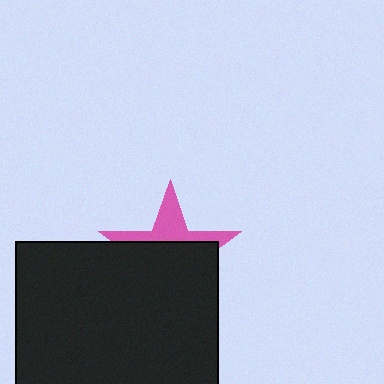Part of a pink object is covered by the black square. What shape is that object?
It is a star.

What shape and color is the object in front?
The object in front is a black square.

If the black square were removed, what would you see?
You would see the complete pink star.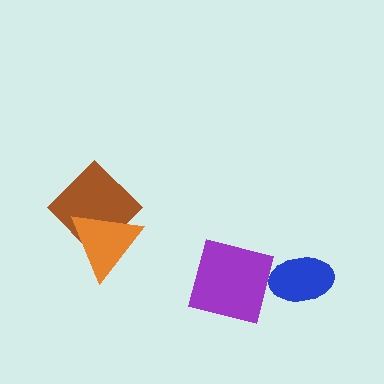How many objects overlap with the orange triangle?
1 object overlaps with the orange triangle.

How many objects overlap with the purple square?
0 objects overlap with the purple square.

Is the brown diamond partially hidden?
Yes, it is partially covered by another shape.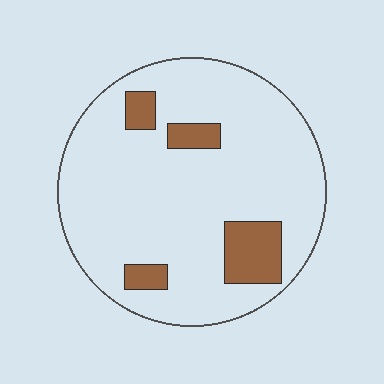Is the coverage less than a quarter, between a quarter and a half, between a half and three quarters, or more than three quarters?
Less than a quarter.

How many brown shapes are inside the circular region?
4.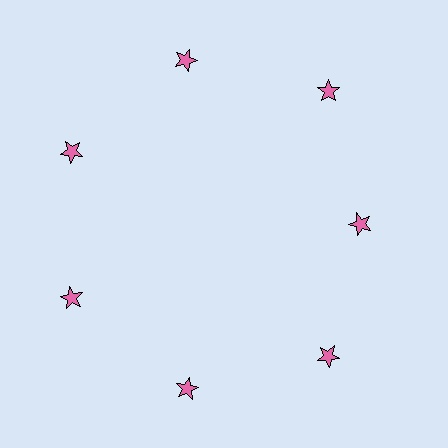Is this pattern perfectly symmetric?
No. The 7 pink stars are arranged in a ring, but one element near the 3 o'clock position is pulled inward toward the center, breaking the 7-fold rotational symmetry.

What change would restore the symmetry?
The symmetry would be restored by moving it outward, back onto the ring so that all 7 stars sit at equal angles and equal distance from the center.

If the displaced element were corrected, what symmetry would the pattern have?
It would have 7-fold rotational symmetry — the pattern would map onto itself every 51 degrees.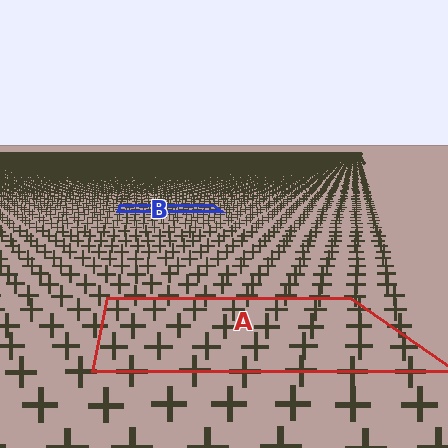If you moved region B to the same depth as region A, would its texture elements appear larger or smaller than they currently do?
They would appear larger. At a closer depth, the same texture elements are projected at a bigger on-screen size.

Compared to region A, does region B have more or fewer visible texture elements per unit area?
Region B has more texture elements per unit area — they are packed more densely because it is farther away.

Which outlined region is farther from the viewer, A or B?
Region B is farther from the viewer — the texture elements inside it appear smaller and more densely packed.